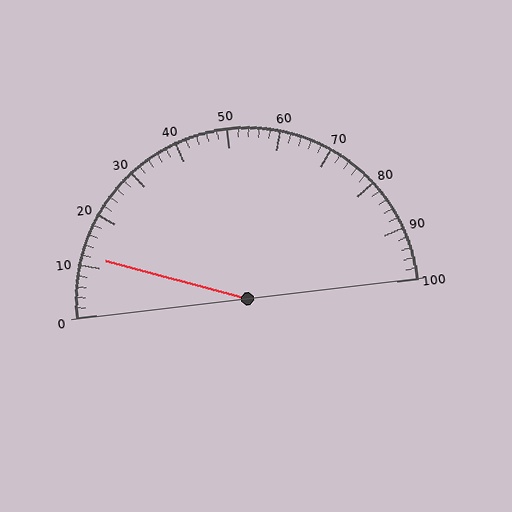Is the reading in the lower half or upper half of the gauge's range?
The reading is in the lower half of the range (0 to 100).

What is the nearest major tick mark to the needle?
The nearest major tick mark is 10.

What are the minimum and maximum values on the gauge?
The gauge ranges from 0 to 100.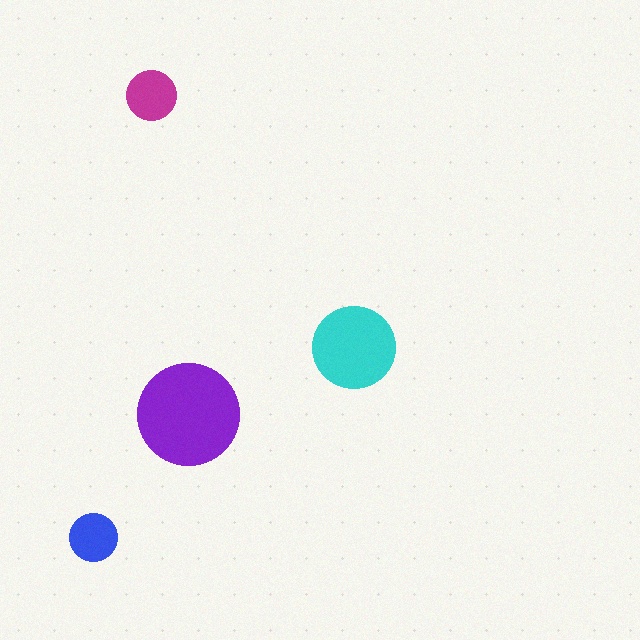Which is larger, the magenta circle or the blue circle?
The magenta one.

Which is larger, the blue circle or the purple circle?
The purple one.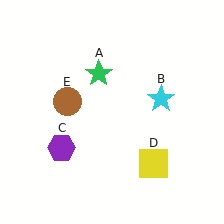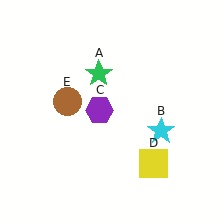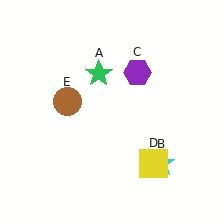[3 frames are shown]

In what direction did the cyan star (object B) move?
The cyan star (object B) moved down.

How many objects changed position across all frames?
2 objects changed position: cyan star (object B), purple hexagon (object C).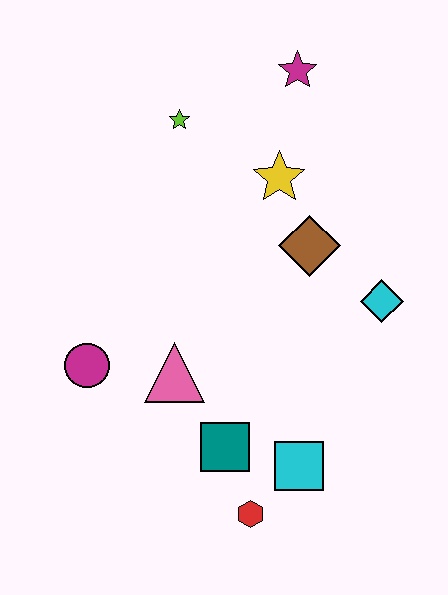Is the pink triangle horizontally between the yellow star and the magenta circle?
Yes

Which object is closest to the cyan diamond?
The brown diamond is closest to the cyan diamond.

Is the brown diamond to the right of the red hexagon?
Yes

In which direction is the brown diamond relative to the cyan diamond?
The brown diamond is to the left of the cyan diamond.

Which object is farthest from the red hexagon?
The magenta star is farthest from the red hexagon.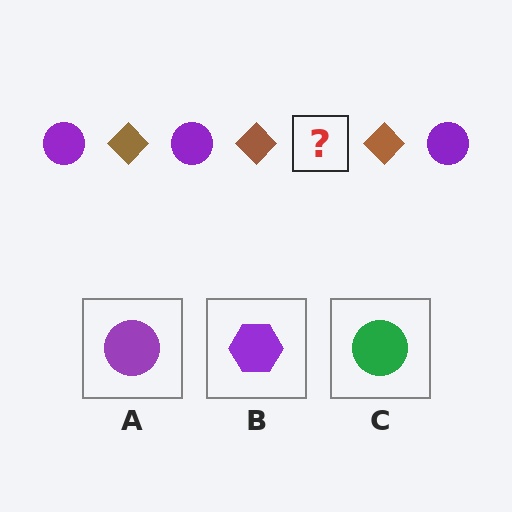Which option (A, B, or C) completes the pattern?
A.